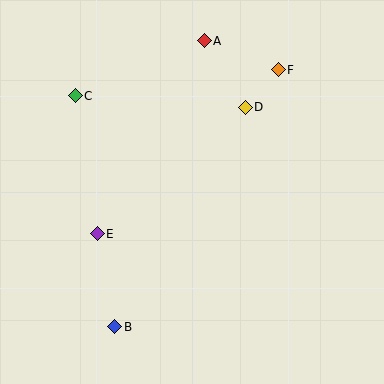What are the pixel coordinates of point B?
Point B is at (115, 327).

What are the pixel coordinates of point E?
Point E is at (97, 234).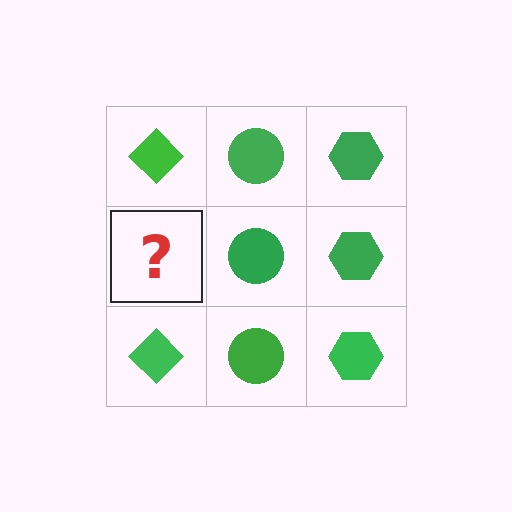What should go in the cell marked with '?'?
The missing cell should contain a green diamond.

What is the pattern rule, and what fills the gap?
The rule is that each column has a consistent shape. The gap should be filled with a green diamond.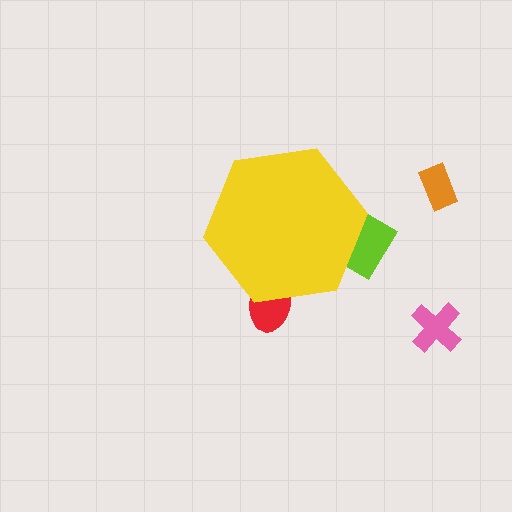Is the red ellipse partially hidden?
Yes, the red ellipse is partially hidden behind the yellow hexagon.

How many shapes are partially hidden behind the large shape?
2 shapes are partially hidden.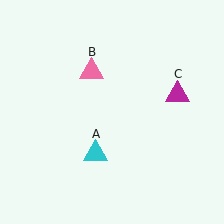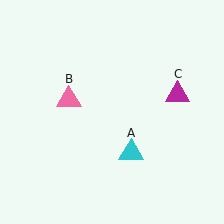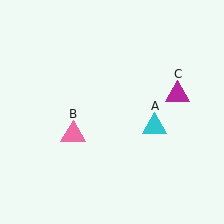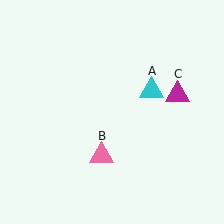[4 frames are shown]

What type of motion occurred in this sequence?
The cyan triangle (object A), pink triangle (object B) rotated counterclockwise around the center of the scene.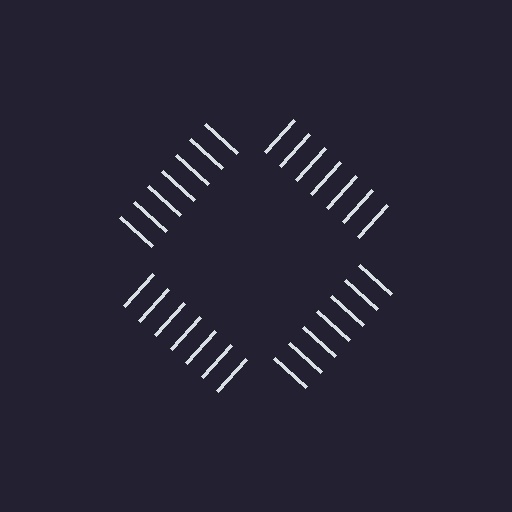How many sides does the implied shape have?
4 sides — the line-ends trace a square.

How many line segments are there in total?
28 — 7 along each of the 4 edges.